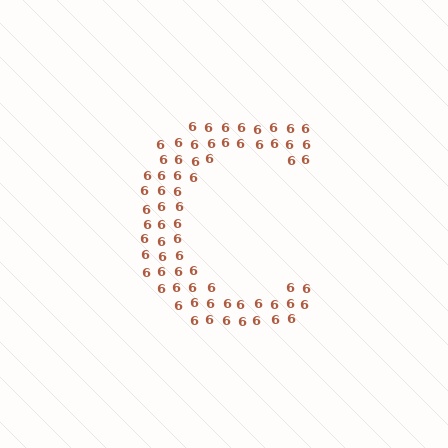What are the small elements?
The small elements are digit 6's.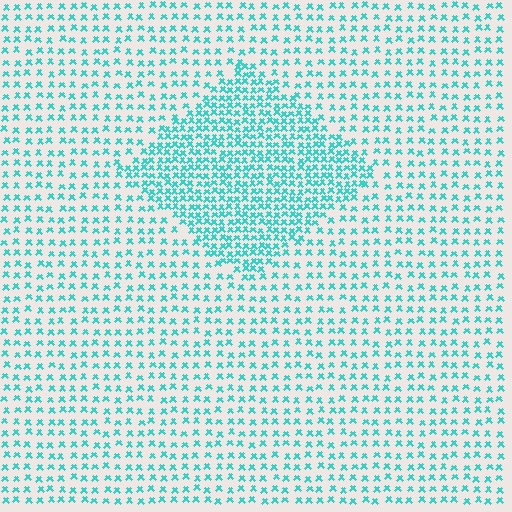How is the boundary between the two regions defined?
The boundary is defined by a change in element density (approximately 2.1x ratio). All elements are the same color, size, and shape.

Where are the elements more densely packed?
The elements are more densely packed inside the diamond boundary.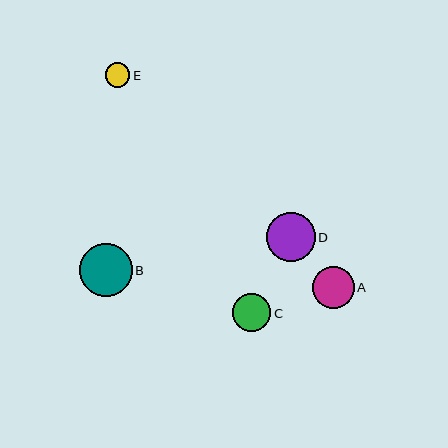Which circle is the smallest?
Circle E is the smallest with a size of approximately 24 pixels.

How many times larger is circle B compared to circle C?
Circle B is approximately 1.4 times the size of circle C.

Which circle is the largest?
Circle B is the largest with a size of approximately 53 pixels.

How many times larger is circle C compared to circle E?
Circle C is approximately 1.6 times the size of circle E.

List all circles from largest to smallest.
From largest to smallest: B, D, A, C, E.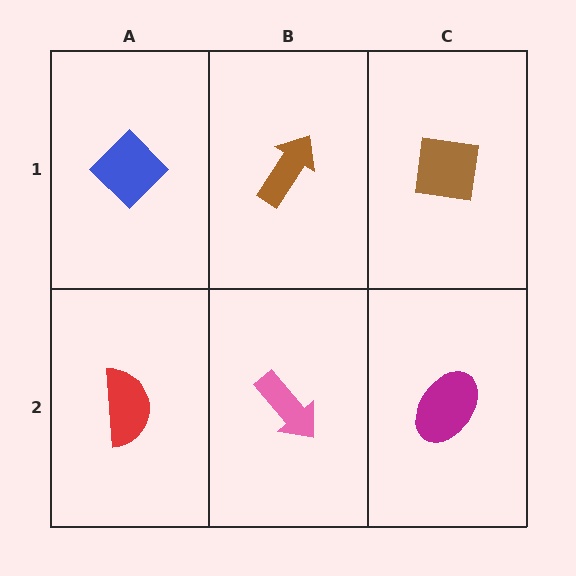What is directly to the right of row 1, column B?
A brown square.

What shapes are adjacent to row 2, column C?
A brown square (row 1, column C), a pink arrow (row 2, column B).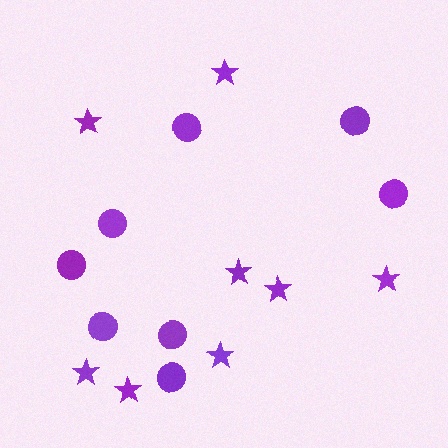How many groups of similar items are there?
There are 2 groups: one group of stars (8) and one group of circles (8).